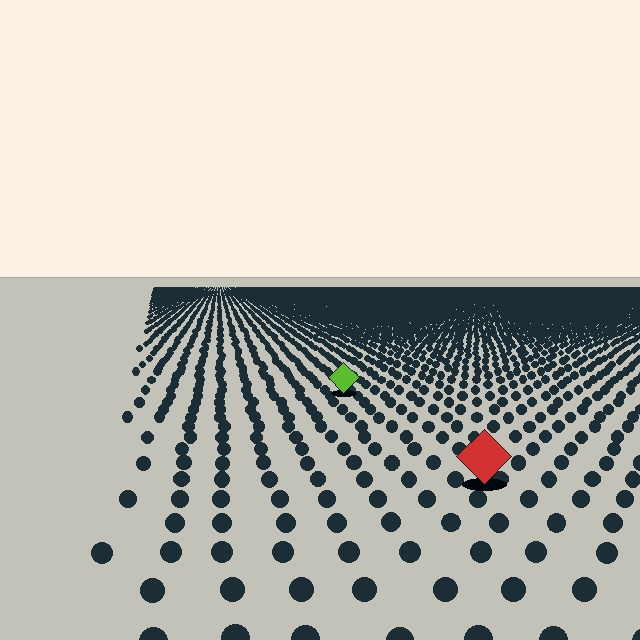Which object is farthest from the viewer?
The lime diamond is farthest from the viewer. It appears smaller and the ground texture around it is denser.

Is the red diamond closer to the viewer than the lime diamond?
Yes. The red diamond is closer — you can tell from the texture gradient: the ground texture is coarser near it.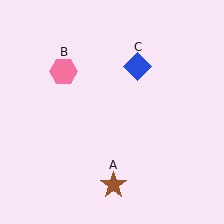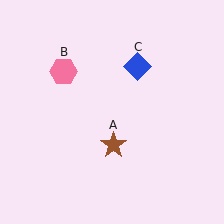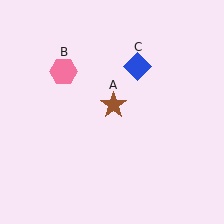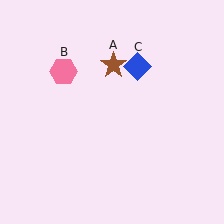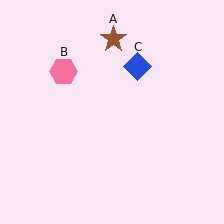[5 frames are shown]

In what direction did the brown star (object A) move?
The brown star (object A) moved up.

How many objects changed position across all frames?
1 object changed position: brown star (object A).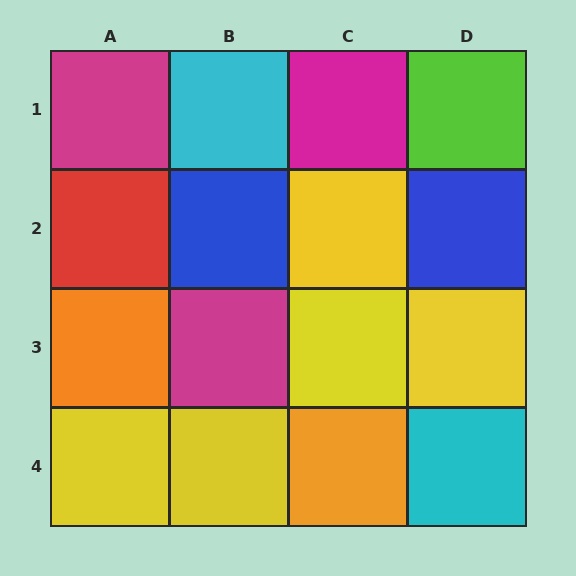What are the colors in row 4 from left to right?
Yellow, yellow, orange, cyan.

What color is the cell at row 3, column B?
Magenta.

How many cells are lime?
1 cell is lime.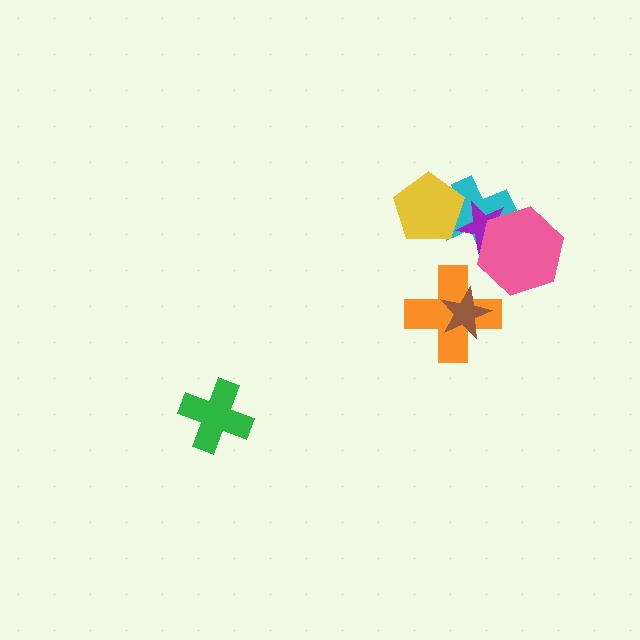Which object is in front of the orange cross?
The brown star is in front of the orange cross.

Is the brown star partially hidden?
No, no other shape covers it.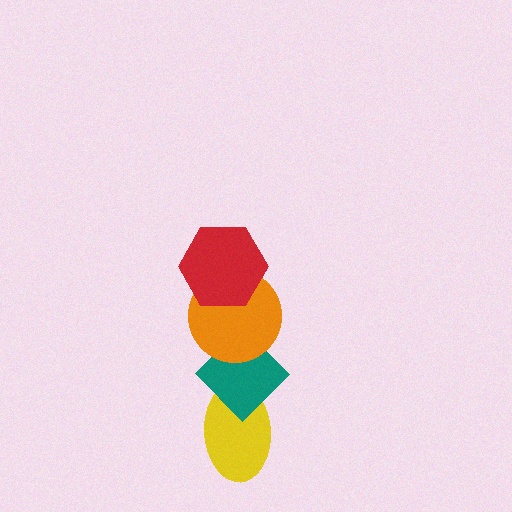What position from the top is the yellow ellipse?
The yellow ellipse is 4th from the top.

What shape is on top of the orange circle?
The red hexagon is on top of the orange circle.